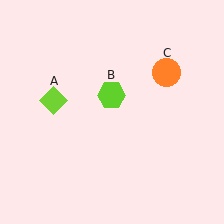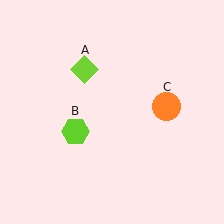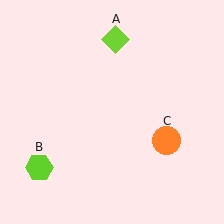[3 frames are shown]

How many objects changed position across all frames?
3 objects changed position: lime diamond (object A), lime hexagon (object B), orange circle (object C).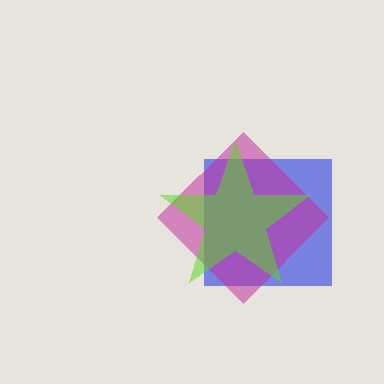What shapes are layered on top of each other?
The layered shapes are: a blue square, a magenta diamond, a lime star.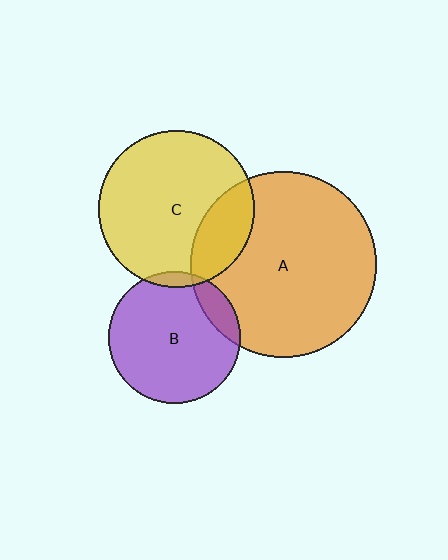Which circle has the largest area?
Circle A (orange).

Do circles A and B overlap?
Yes.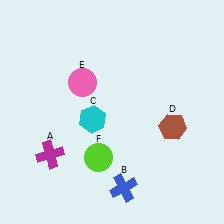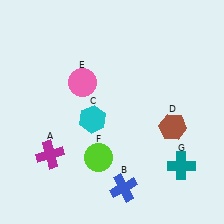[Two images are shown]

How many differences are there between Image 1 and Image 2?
There is 1 difference between the two images.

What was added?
A teal cross (G) was added in Image 2.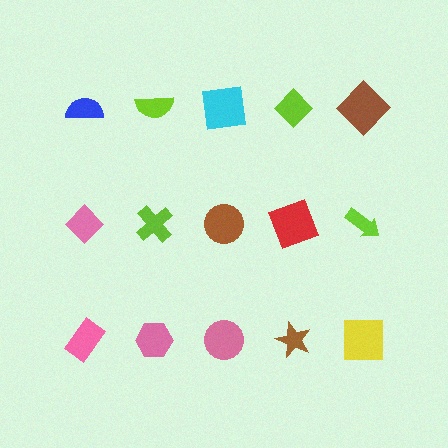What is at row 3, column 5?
A yellow square.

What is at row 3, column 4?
A brown star.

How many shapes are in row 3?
5 shapes.